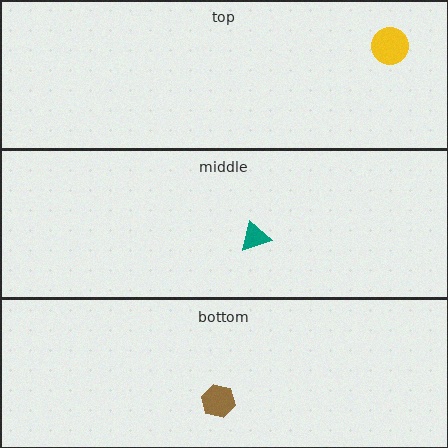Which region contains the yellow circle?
The top region.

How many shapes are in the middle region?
1.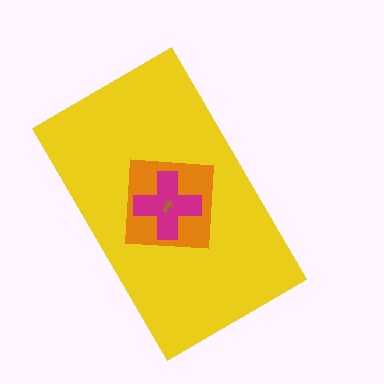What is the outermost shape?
The yellow rectangle.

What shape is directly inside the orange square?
The magenta cross.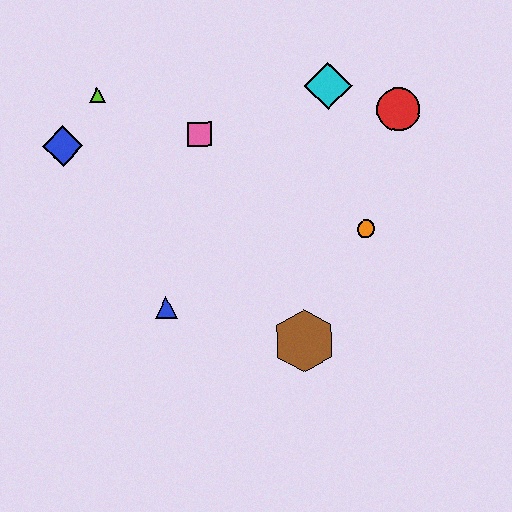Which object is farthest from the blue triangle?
The red circle is farthest from the blue triangle.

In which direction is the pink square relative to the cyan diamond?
The pink square is to the left of the cyan diamond.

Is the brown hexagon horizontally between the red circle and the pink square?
Yes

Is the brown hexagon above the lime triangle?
No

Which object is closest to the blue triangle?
The brown hexagon is closest to the blue triangle.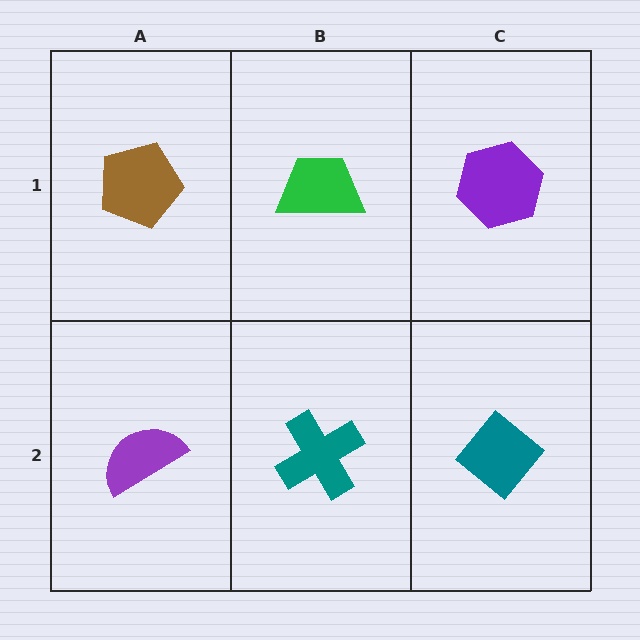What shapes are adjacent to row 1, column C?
A teal diamond (row 2, column C), a green trapezoid (row 1, column B).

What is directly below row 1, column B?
A teal cross.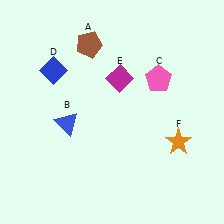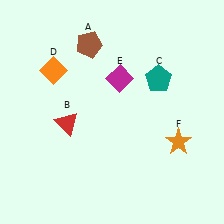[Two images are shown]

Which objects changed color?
B changed from blue to red. C changed from pink to teal. D changed from blue to orange.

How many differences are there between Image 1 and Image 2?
There are 3 differences between the two images.